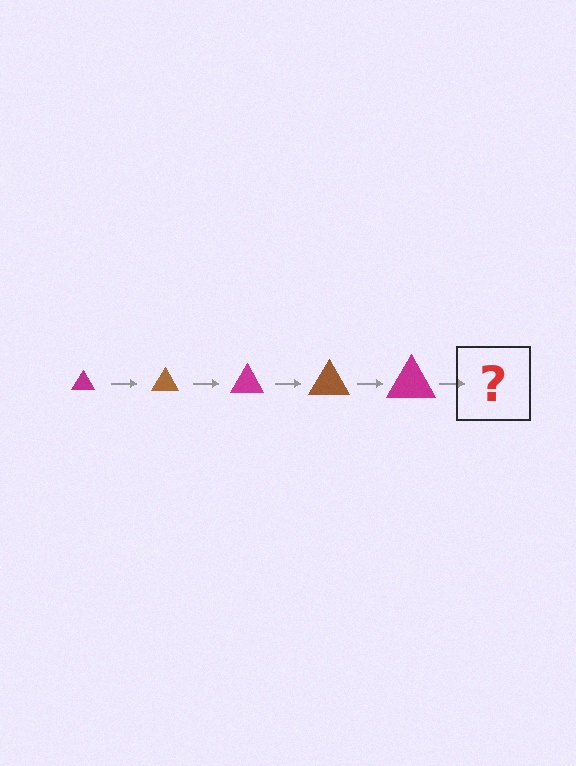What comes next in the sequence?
The next element should be a brown triangle, larger than the previous one.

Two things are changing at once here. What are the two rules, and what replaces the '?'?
The two rules are that the triangle grows larger each step and the color cycles through magenta and brown. The '?' should be a brown triangle, larger than the previous one.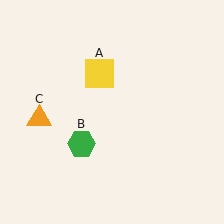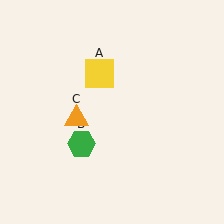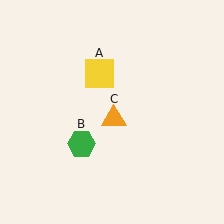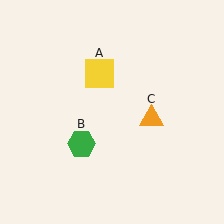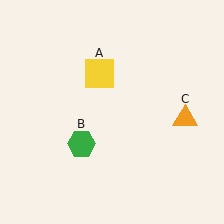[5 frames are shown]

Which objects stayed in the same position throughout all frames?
Yellow square (object A) and green hexagon (object B) remained stationary.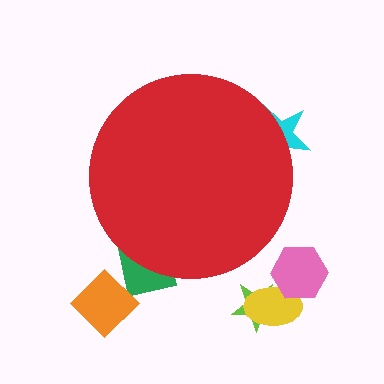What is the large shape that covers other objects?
A red circle.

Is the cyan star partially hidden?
Yes, the cyan star is partially hidden behind the red circle.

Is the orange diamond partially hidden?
No, the orange diamond is fully visible.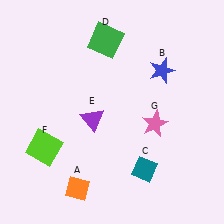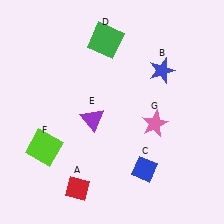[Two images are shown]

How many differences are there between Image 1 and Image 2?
There are 2 differences between the two images.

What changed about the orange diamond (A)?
In Image 1, A is orange. In Image 2, it changed to red.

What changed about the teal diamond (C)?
In Image 1, C is teal. In Image 2, it changed to blue.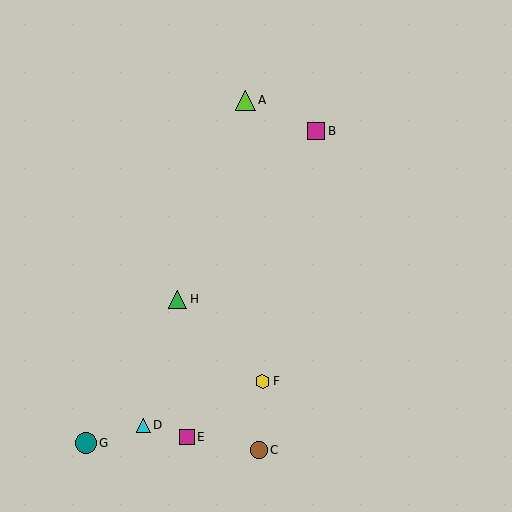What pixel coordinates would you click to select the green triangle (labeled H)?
Click at (178, 299) to select the green triangle H.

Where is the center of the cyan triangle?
The center of the cyan triangle is at (143, 425).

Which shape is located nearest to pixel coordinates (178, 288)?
The green triangle (labeled H) at (178, 299) is nearest to that location.